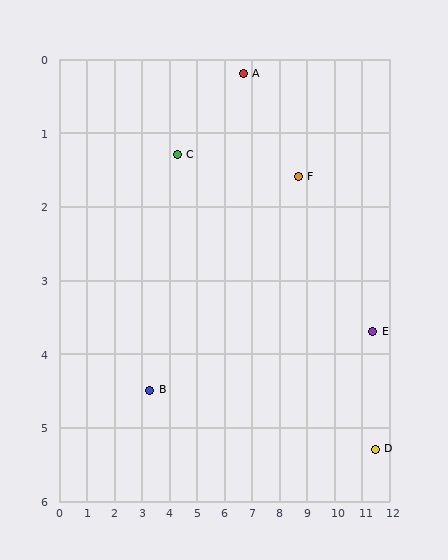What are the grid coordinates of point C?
Point C is at approximately (4.3, 1.3).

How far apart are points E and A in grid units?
Points E and A are about 5.9 grid units apart.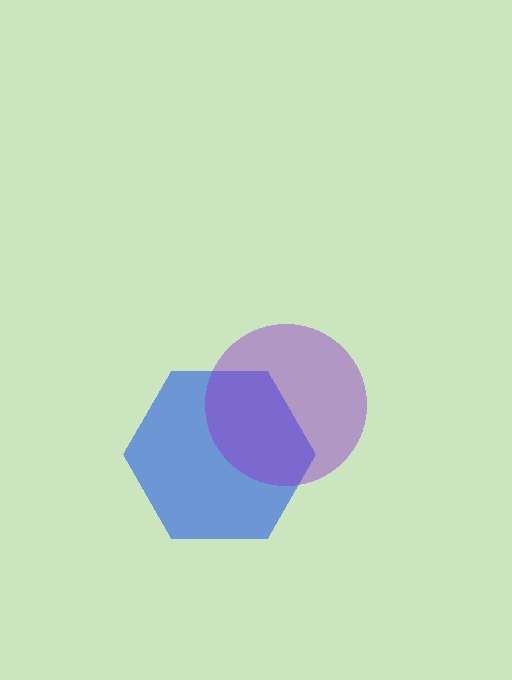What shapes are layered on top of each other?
The layered shapes are: a blue hexagon, a purple circle.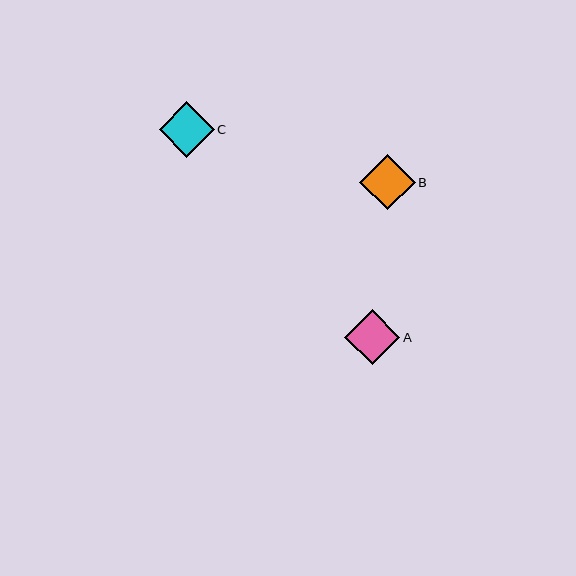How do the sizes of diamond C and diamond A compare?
Diamond C and diamond A are approximately the same size.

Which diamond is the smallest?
Diamond A is the smallest with a size of approximately 55 pixels.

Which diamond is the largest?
Diamond B is the largest with a size of approximately 55 pixels.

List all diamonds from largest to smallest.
From largest to smallest: B, C, A.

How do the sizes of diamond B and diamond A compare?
Diamond B and diamond A are approximately the same size.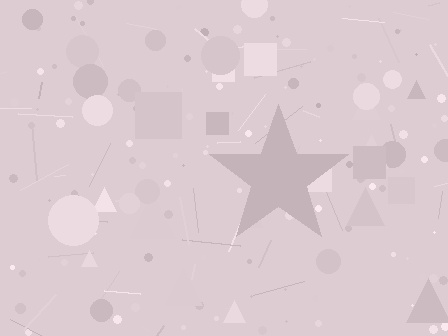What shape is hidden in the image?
A star is hidden in the image.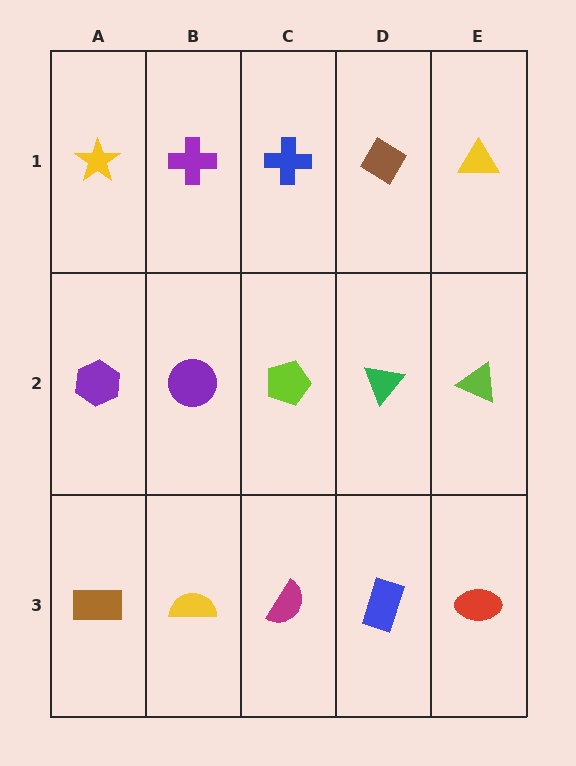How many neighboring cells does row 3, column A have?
2.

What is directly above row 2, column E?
A yellow triangle.